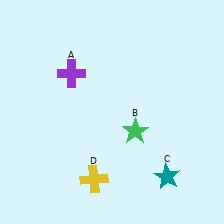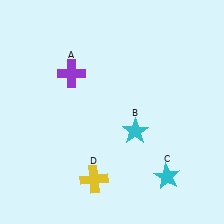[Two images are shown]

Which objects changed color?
B changed from green to cyan. C changed from teal to cyan.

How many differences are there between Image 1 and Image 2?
There are 2 differences between the two images.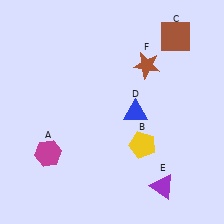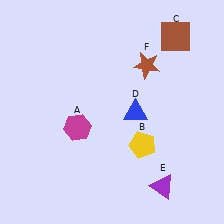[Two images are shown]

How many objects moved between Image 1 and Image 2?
1 object moved between the two images.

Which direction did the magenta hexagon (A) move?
The magenta hexagon (A) moved right.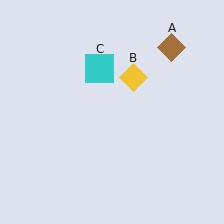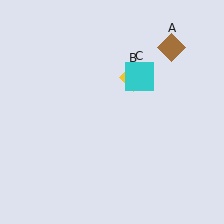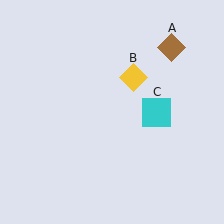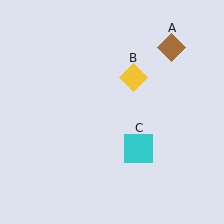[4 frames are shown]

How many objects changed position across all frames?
1 object changed position: cyan square (object C).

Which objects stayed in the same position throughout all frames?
Brown diamond (object A) and yellow diamond (object B) remained stationary.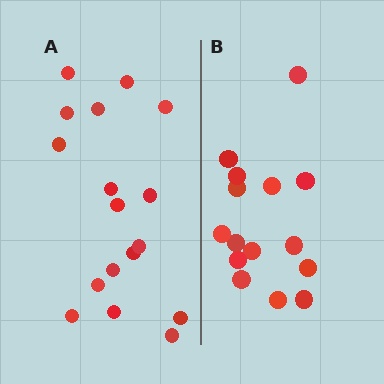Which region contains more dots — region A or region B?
Region A (the left region) has more dots.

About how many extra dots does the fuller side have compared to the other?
Region A has just a few more — roughly 2 or 3 more dots than region B.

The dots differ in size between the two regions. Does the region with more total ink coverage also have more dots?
No. Region B has more total ink coverage because its dots are larger, but region A actually contains more individual dots. Total area can be misleading — the number of items is what matters here.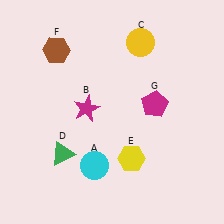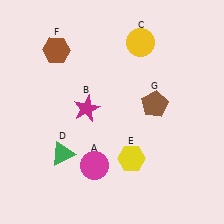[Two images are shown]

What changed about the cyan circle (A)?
In Image 1, A is cyan. In Image 2, it changed to magenta.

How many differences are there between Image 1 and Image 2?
There are 2 differences between the two images.